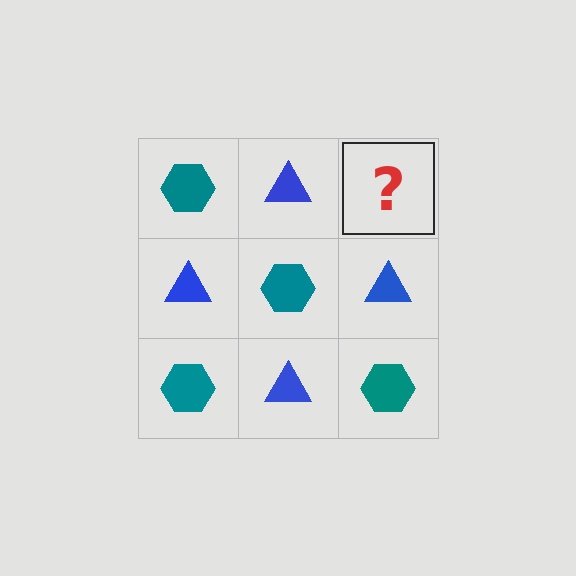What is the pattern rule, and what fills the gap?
The rule is that it alternates teal hexagon and blue triangle in a checkerboard pattern. The gap should be filled with a teal hexagon.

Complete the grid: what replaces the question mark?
The question mark should be replaced with a teal hexagon.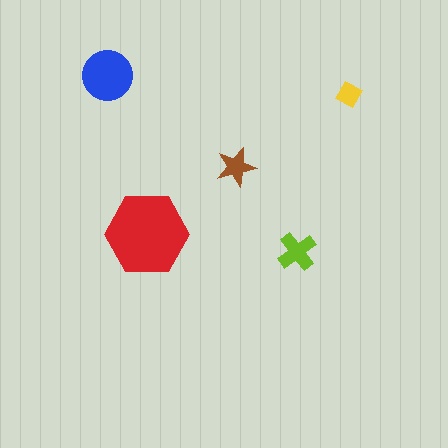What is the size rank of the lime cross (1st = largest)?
3rd.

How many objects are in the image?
There are 5 objects in the image.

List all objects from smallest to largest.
The yellow diamond, the brown star, the lime cross, the blue circle, the red hexagon.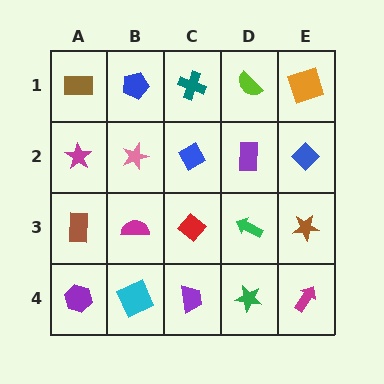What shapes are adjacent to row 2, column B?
A blue pentagon (row 1, column B), a magenta semicircle (row 3, column B), a magenta star (row 2, column A), a blue diamond (row 2, column C).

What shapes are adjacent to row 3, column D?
A purple rectangle (row 2, column D), a green star (row 4, column D), a red diamond (row 3, column C), a brown star (row 3, column E).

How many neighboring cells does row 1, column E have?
2.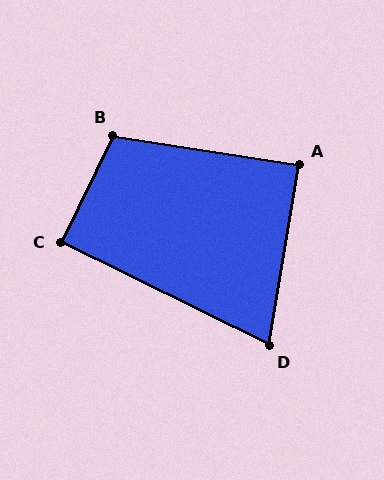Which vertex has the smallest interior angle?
D, at approximately 73 degrees.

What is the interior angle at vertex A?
Approximately 90 degrees (approximately right).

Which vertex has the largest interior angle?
B, at approximately 107 degrees.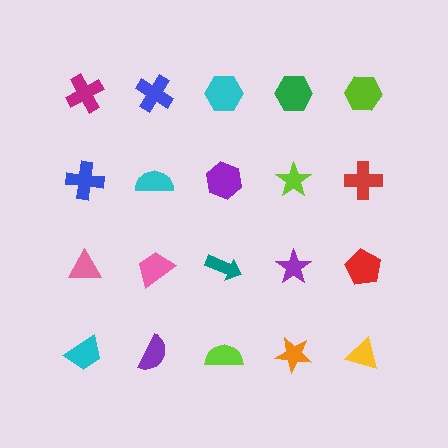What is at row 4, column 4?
An orange star.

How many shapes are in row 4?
5 shapes.